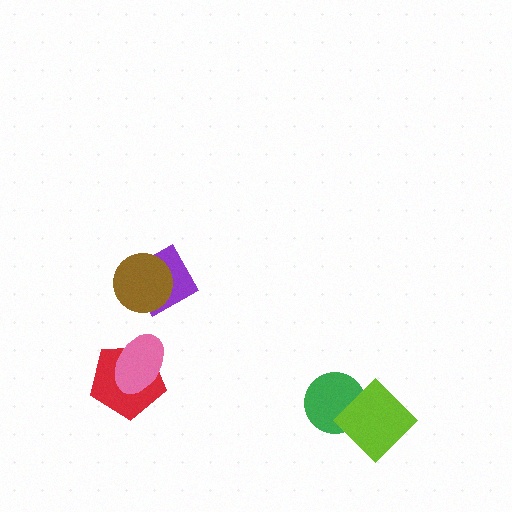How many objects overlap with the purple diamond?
1 object overlaps with the purple diamond.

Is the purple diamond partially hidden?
Yes, it is partially covered by another shape.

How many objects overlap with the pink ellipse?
1 object overlaps with the pink ellipse.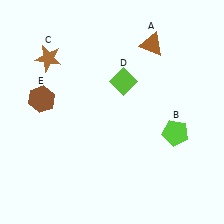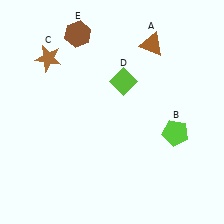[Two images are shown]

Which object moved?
The brown hexagon (E) moved up.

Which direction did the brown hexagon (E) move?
The brown hexagon (E) moved up.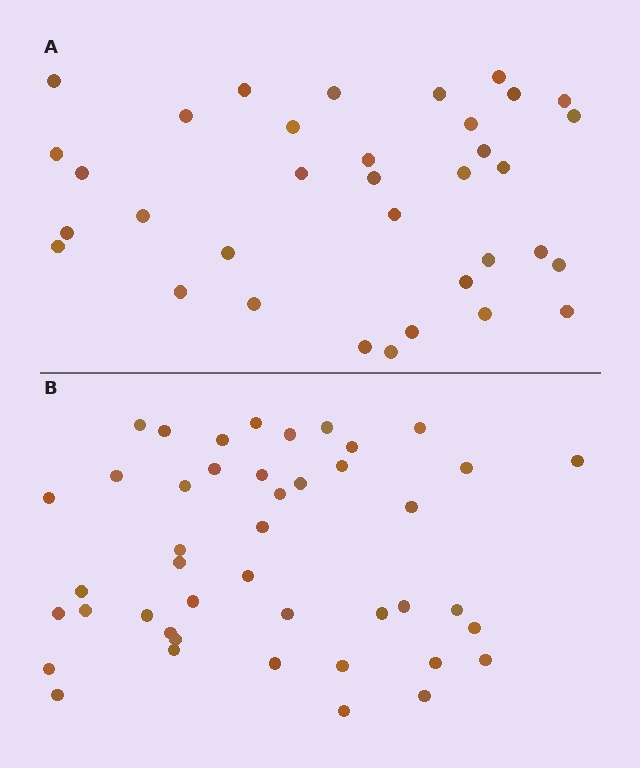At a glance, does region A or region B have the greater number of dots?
Region B (the bottom region) has more dots.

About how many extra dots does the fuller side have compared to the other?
Region B has roughly 8 or so more dots than region A.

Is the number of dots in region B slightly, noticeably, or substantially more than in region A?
Region B has noticeably more, but not dramatically so. The ratio is roughly 1.3 to 1.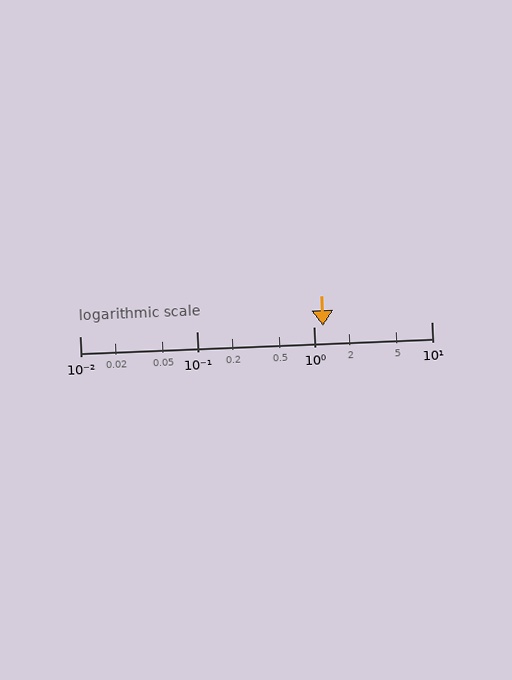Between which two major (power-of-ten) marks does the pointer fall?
The pointer is between 1 and 10.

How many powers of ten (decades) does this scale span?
The scale spans 3 decades, from 0.01 to 10.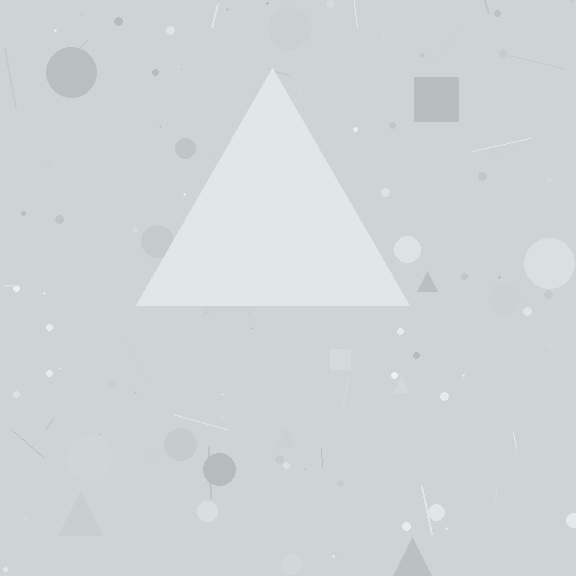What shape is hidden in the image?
A triangle is hidden in the image.